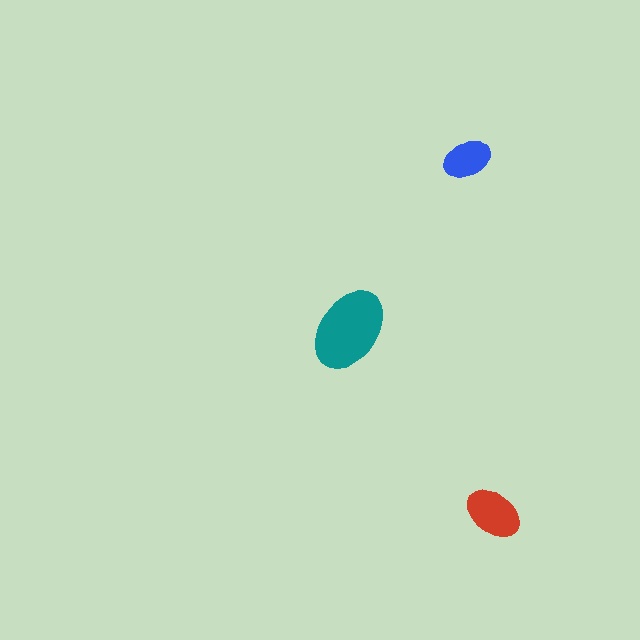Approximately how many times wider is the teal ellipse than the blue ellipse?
About 1.5 times wider.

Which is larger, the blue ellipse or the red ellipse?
The red one.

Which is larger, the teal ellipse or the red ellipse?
The teal one.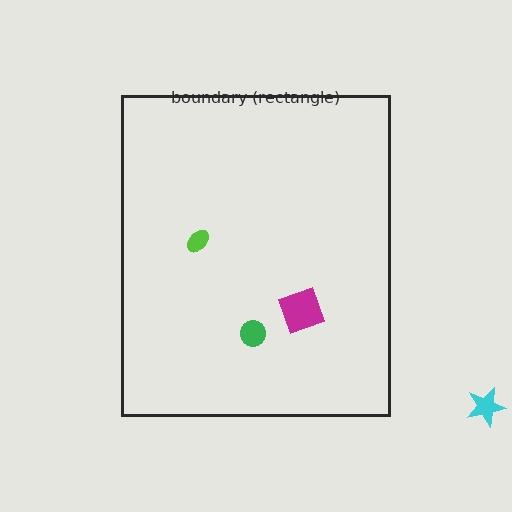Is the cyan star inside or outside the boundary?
Outside.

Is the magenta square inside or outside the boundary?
Inside.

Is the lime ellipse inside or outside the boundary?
Inside.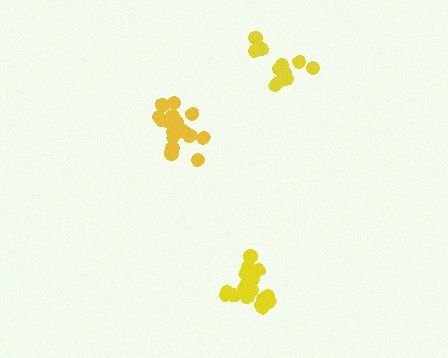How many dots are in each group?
Group 1: 12 dots, Group 2: 18 dots, Group 3: 18 dots (48 total).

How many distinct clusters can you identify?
There are 3 distinct clusters.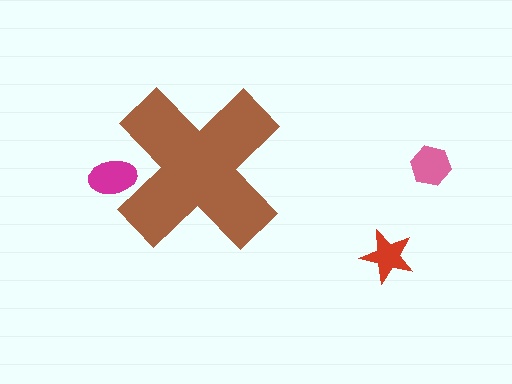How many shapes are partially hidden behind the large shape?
1 shape is partially hidden.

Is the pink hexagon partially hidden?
No, the pink hexagon is fully visible.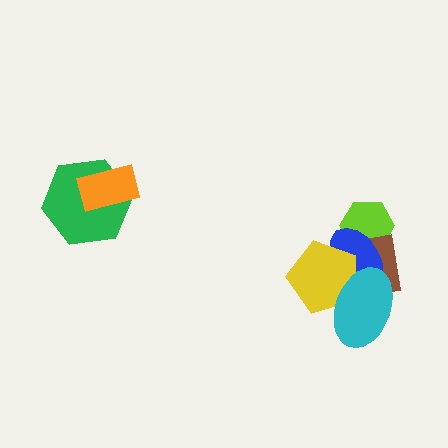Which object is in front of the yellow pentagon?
The cyan ellipse is in front of the yellow pentagon.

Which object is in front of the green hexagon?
The orange rectangle is in front of the green hexagon.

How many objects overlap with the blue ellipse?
4 objects overlap with the blue ellipse.